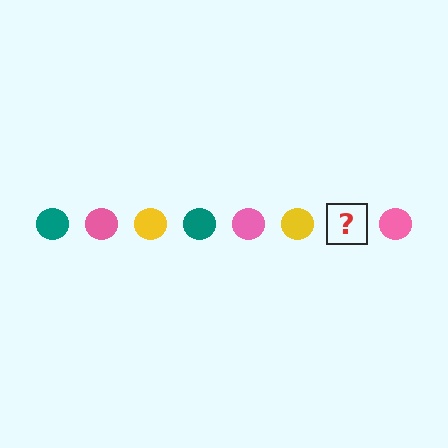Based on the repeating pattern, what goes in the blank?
The blank should be a teal circle.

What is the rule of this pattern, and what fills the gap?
The rule is that the pattern cycles through teal, pink, yellow circles. The gap should be filled with a teal circle.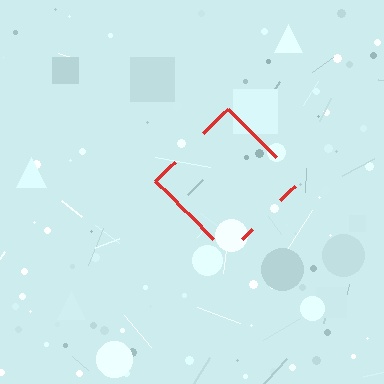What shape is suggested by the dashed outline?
The dashed outline suggests a diamond.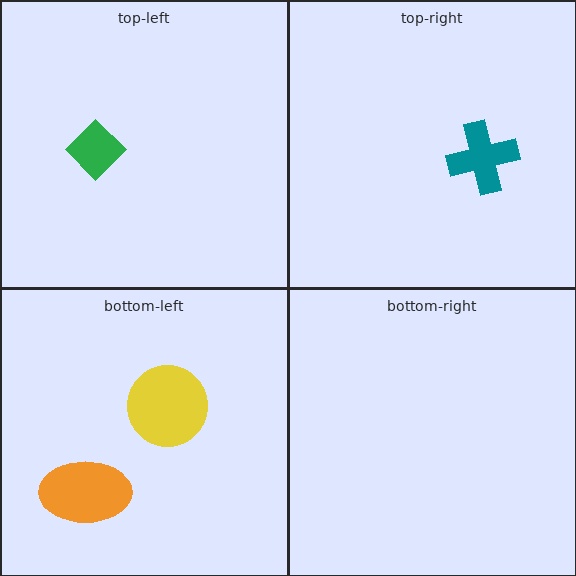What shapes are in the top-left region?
The green diamond.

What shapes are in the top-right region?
The teal cross.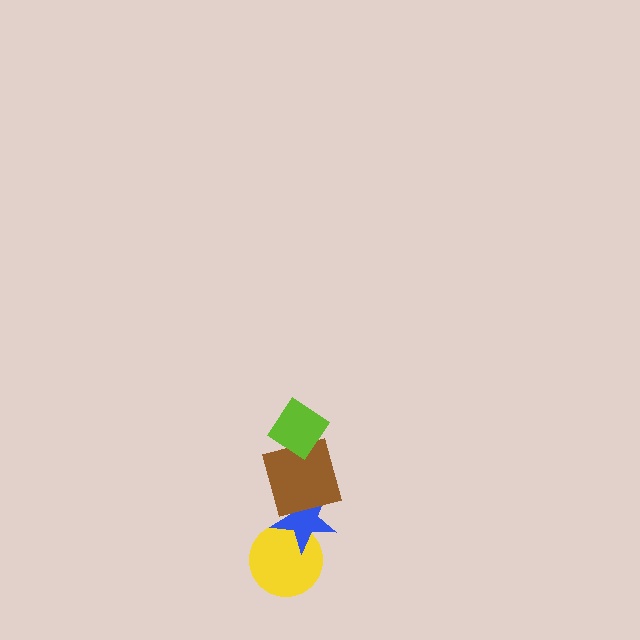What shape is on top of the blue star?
The brown square is on top of the blue star.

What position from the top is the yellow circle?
The yellow circle is 4th from the top.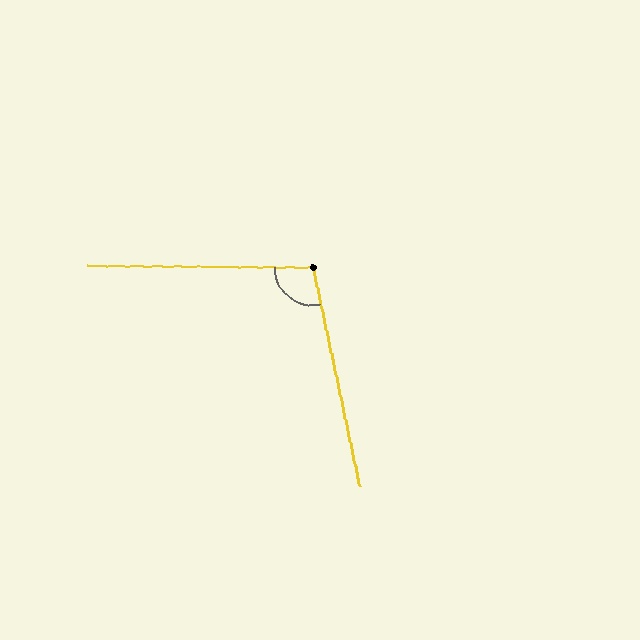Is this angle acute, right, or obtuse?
It is obtuse.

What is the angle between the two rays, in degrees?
Approximately 102 degrees.